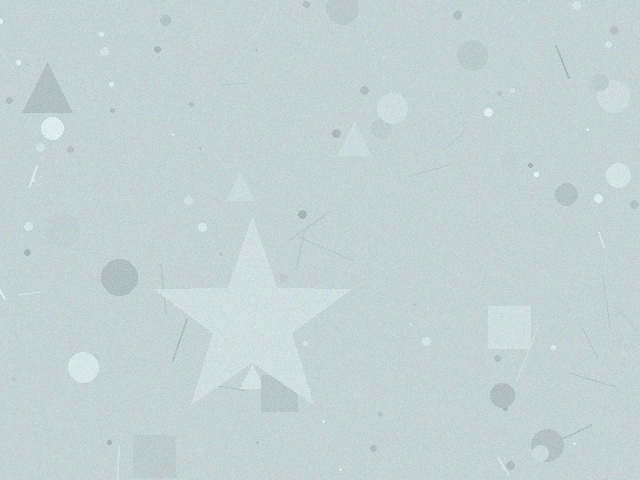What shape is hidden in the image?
A star is hidden in the image.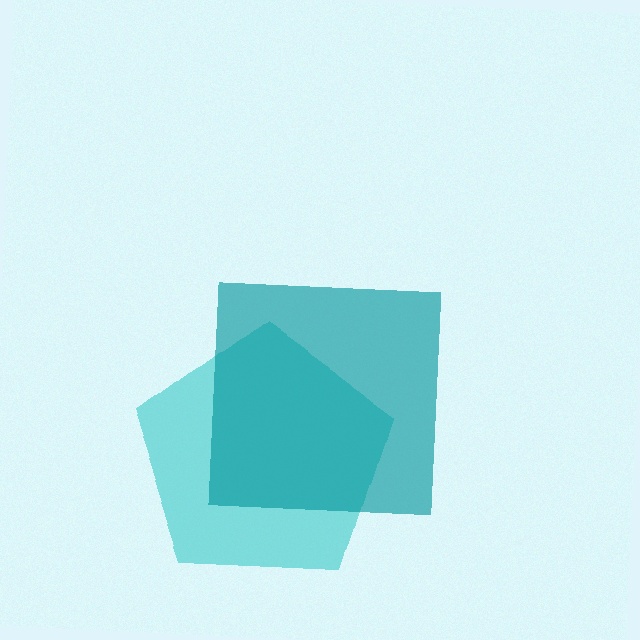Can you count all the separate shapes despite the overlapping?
Yes, there are 2 separate shapes.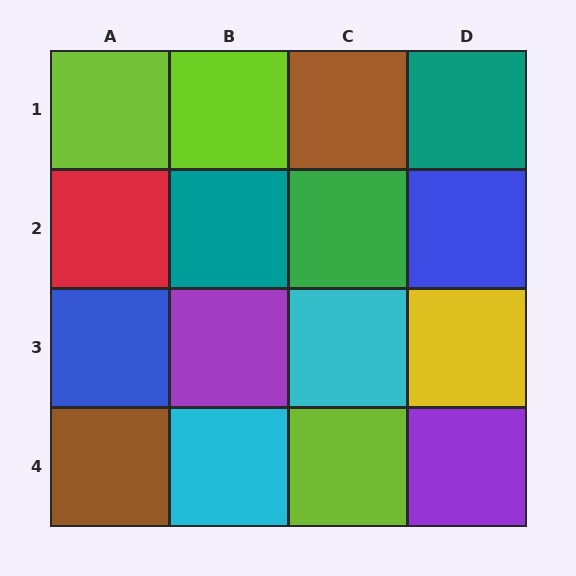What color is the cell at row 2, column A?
Red.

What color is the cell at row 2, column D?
Blue.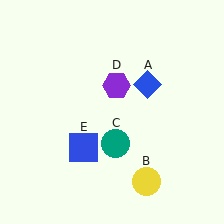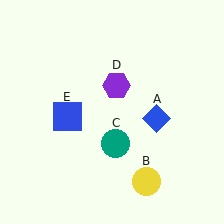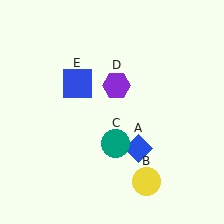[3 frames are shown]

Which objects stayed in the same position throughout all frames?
Yellow circle (object B) and teal circle (object C) and purple hexagon (object D) remained stationary.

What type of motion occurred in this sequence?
The blue diamond (object A), blue square (object E) rotated clockwise around the center of the scene.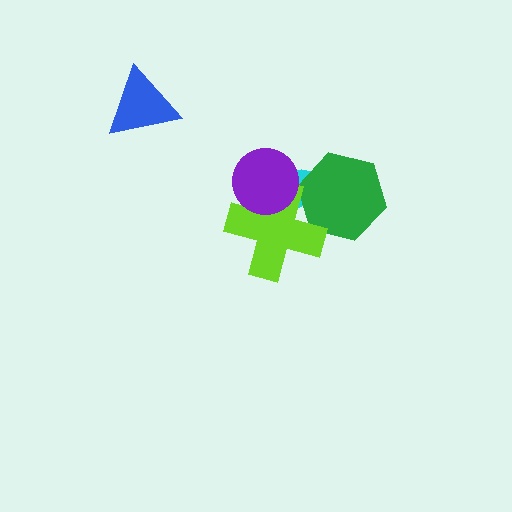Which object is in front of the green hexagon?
The lime cross is in front of the green hexagon.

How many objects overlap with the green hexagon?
2 objects overlap with the green hexagon.